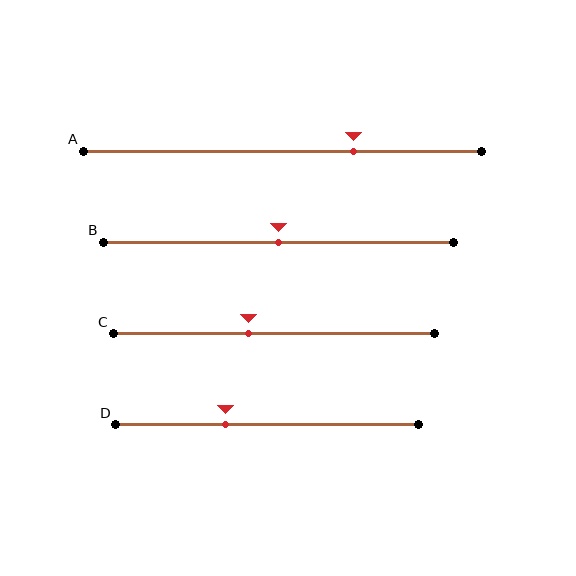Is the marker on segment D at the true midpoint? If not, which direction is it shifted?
No, the marker on segment D is shifted to the left by about 14% of the segment length.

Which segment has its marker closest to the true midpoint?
Segment B has its marker closest to the true midpoint.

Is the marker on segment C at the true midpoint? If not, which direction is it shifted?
No, the marker on segment C is shifted to the left by about 8% of the segment length.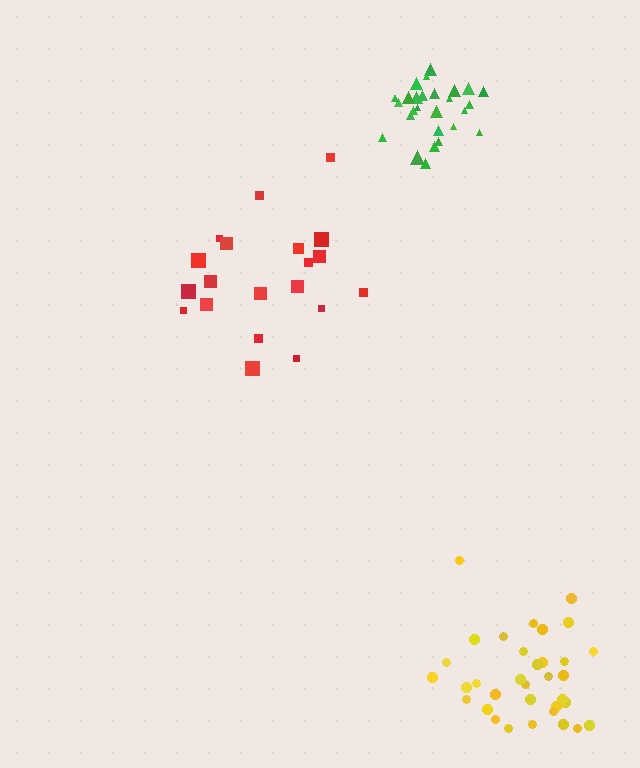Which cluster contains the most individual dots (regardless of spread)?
Yellow (34).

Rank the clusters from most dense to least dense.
green, yellow, red.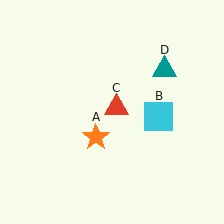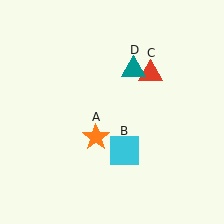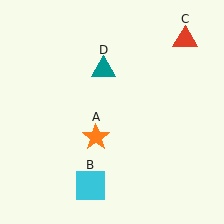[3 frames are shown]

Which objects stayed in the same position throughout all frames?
Orange star (object A) remained stationary.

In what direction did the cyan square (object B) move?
The cyan square (object B) moved down and to the left.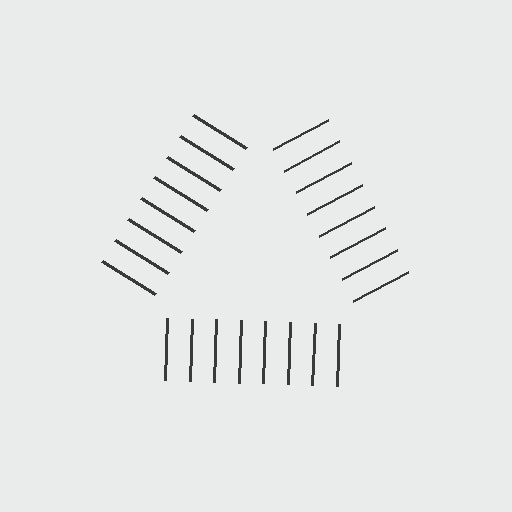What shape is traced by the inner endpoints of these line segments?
An illusory triangle — the line segments terminate on its edges but no continuous stroke is drawn.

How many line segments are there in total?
24 — 8 along each of the 3 edges.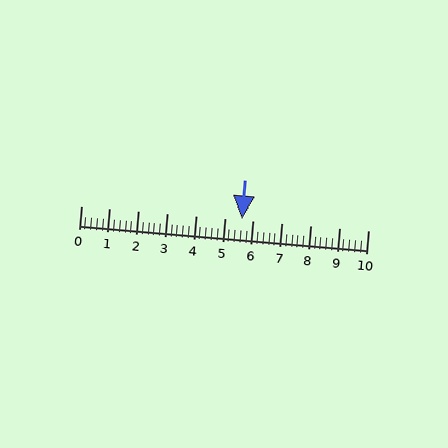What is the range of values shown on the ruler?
The ruler shows values from 0 to 10.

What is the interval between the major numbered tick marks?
The major tick marks are spaced 1 units apart.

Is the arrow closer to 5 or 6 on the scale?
The arrow is closer to 6.